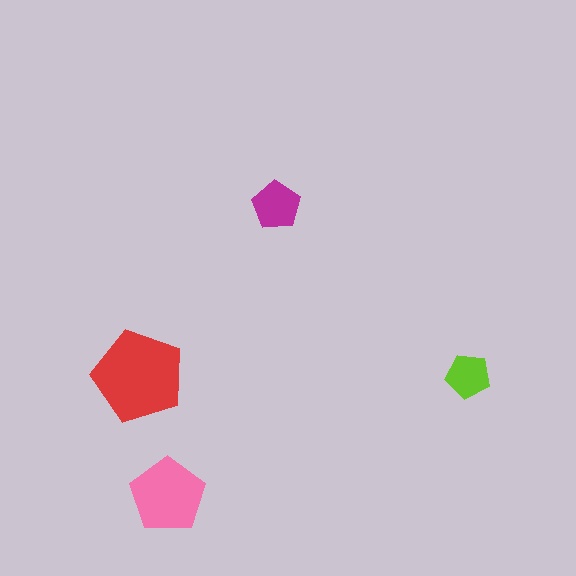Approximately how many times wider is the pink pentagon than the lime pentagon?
About 1.5 times wider.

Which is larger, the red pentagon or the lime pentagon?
The red one.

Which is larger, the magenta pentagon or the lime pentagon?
The magenta one.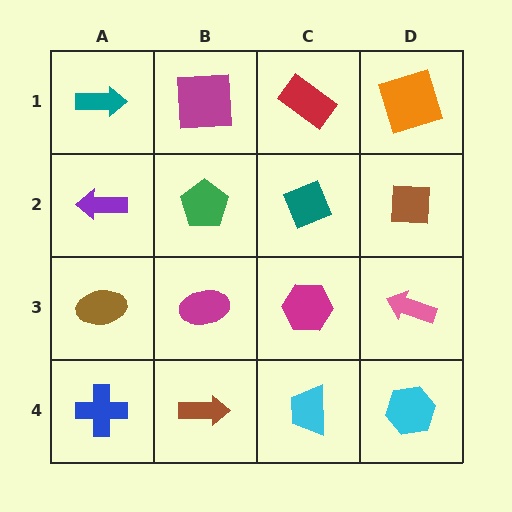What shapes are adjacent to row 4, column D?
A pink arrow (row 3, column D), a cyan trapezoid (row 4, column C).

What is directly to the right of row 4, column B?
A cyan trapezoid.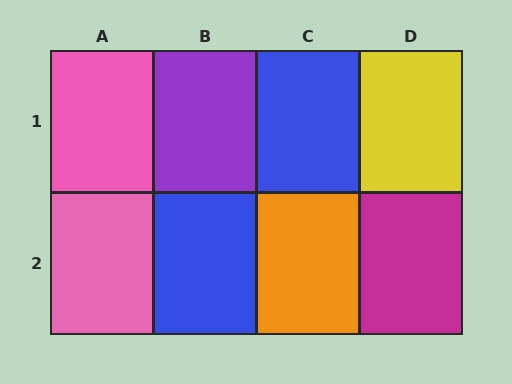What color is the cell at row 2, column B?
Blue.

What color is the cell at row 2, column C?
Orange.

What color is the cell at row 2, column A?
Pink.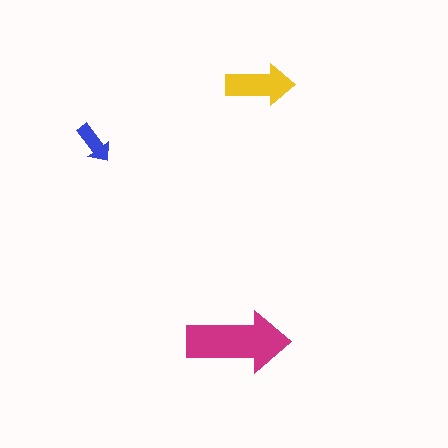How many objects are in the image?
There are 3 objects in the image.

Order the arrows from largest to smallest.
the magenta one, the yellow one, the blue one.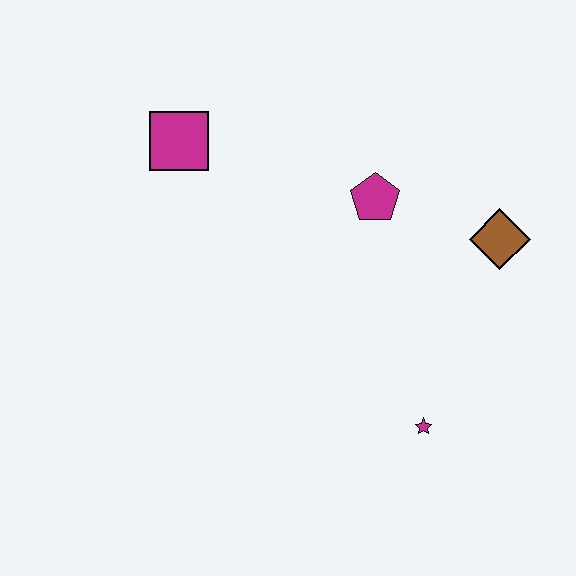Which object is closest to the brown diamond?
The magenta pentagon is closest to the brown diamond.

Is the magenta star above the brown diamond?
No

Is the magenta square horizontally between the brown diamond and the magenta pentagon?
No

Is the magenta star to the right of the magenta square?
Yes